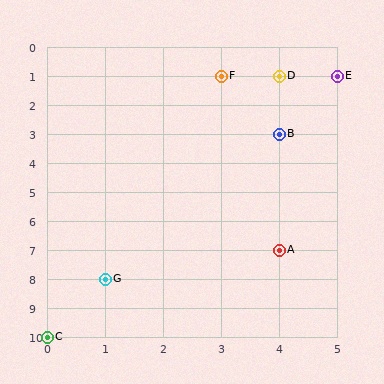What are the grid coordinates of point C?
Point C is at grid coordinates (0, 10).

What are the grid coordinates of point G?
Point G is at grid coordinates (1, 8).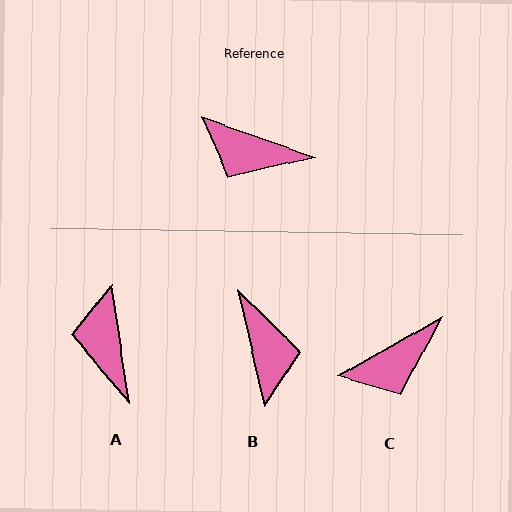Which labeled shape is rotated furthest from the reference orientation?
B, about 122 degrees away.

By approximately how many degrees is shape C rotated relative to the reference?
Approximately 49 degrees counter-clockwise.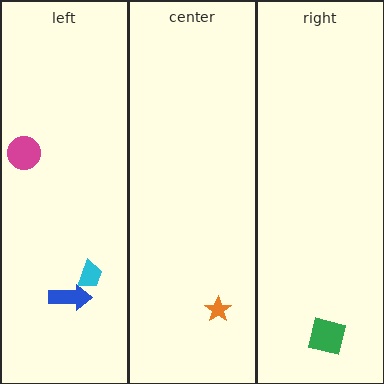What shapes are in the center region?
The orange star.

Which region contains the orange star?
The center region.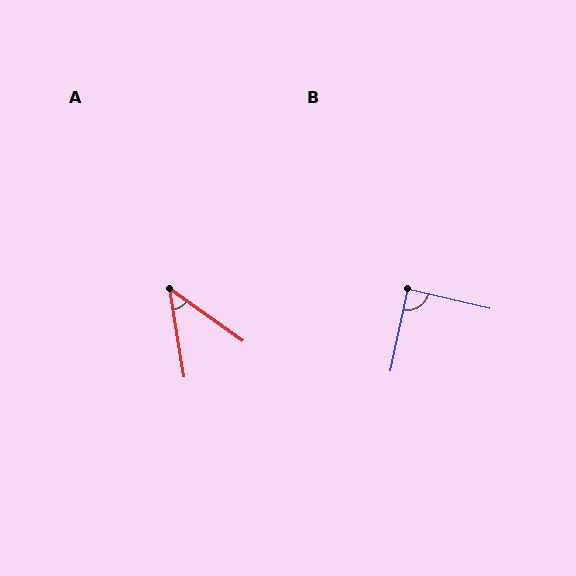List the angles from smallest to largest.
A (45°), B (89°).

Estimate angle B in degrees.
Approximately 89 degrees.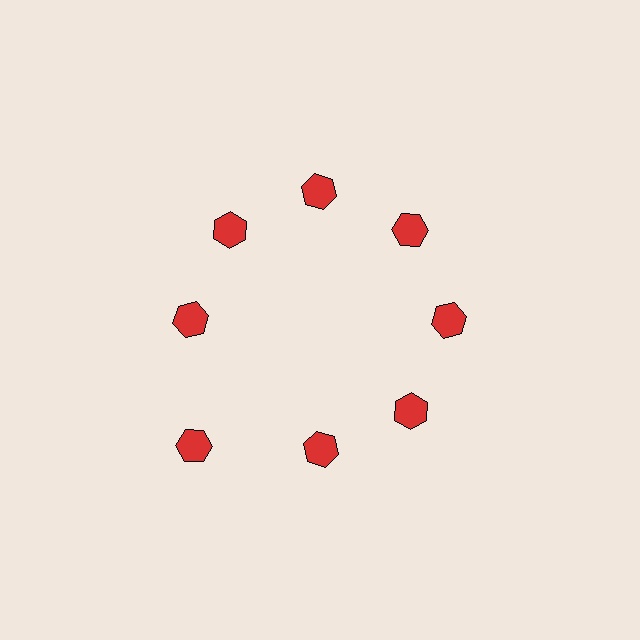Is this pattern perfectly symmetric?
No. The 8 red hexagons are arranged in a ring, but one element near the 8 o'clock position is pushed outward from the center, breaking the 8-fold rotational symmetry.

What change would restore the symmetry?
The symmetry would be restored by moving it inward, back onto the ring so that all 8 hexagons sit at equal angles and equal distance from the center.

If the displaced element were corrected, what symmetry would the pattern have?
It would have 8-fold rotational symmetry — the pattern would map onto itself every 45 degrees.